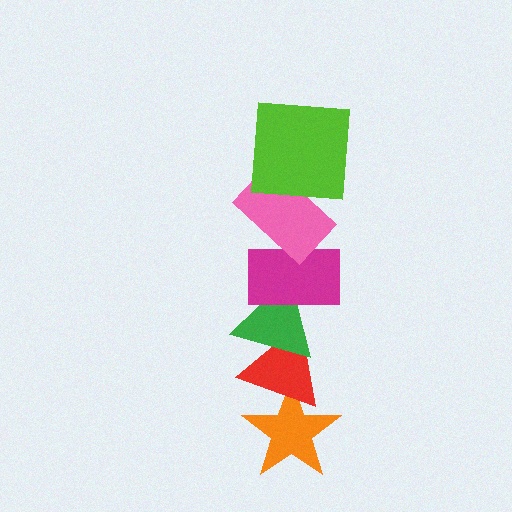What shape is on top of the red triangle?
The green triangle is on top of the red triangle.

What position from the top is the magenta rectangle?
The magenta rectangle is 3rd from the top.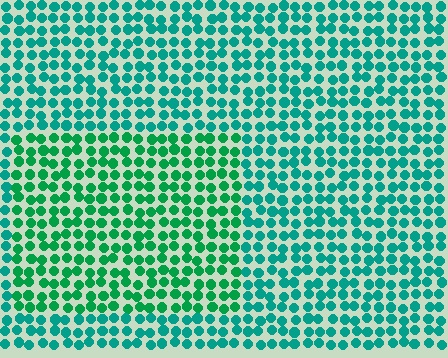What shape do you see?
I see a rectangle.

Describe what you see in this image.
The image is filled with small teal elements in a uniform arrangement. A rectangle-shaped region is visible where the elements are tinted to a slightly different hue, forming a subtle color boundary.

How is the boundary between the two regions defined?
The boundary is defined purely by a slight shift in hue (about 27 degrees). Spacing, size, and orientation are identical on both sides.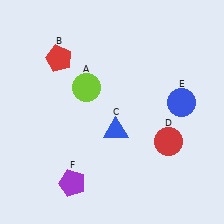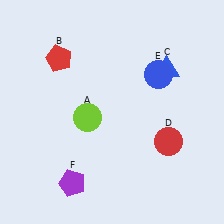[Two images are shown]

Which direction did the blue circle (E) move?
The blue circle (E) moved up.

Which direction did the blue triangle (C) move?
The blue triangle (C) moved up.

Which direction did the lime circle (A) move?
The lime circle (A) moved down.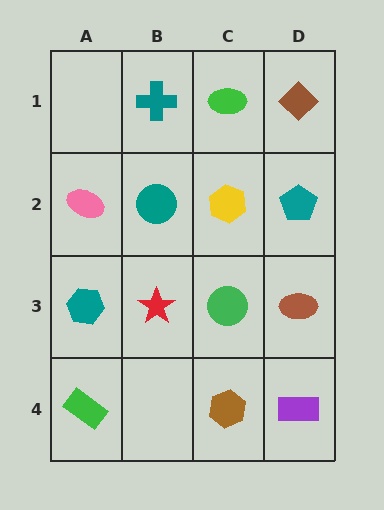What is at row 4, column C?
A brown hexagon.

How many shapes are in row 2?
4 shapes.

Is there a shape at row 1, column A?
No, that cell is empty.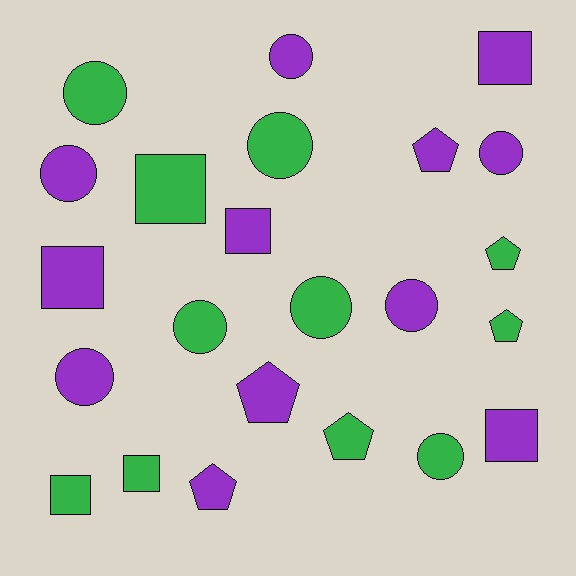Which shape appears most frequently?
Circle, with 10 objects.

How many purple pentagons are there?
There are 3 purple pentagons.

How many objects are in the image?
There are 23 objects.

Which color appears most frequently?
Purple, with 12 objects.